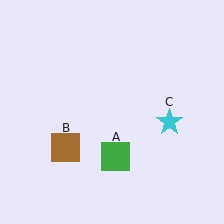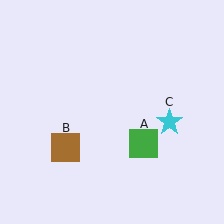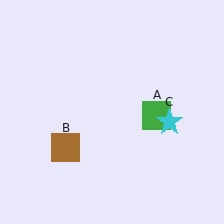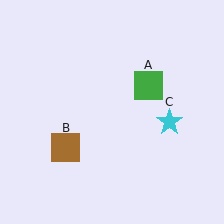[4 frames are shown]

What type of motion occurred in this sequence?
The green square (object A) rotated counterclockwise around the center of the scene.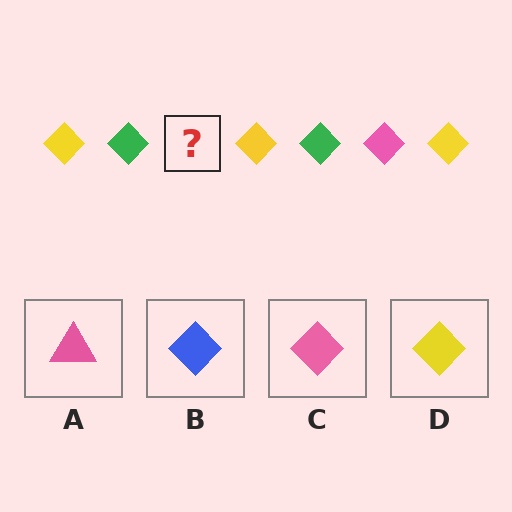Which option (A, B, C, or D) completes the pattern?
C.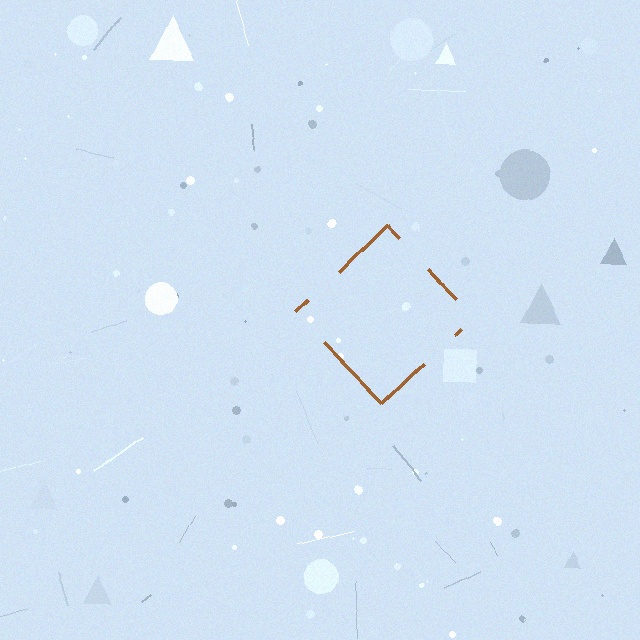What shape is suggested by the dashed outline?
The dashed outline suggests a diamond.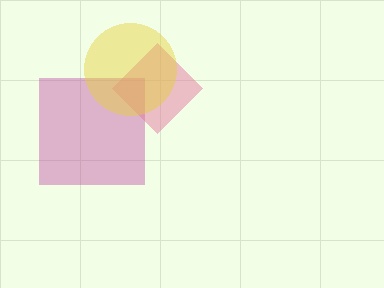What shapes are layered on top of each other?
The layered shapes are: a magenta square, a pink diamond, a yellow circle.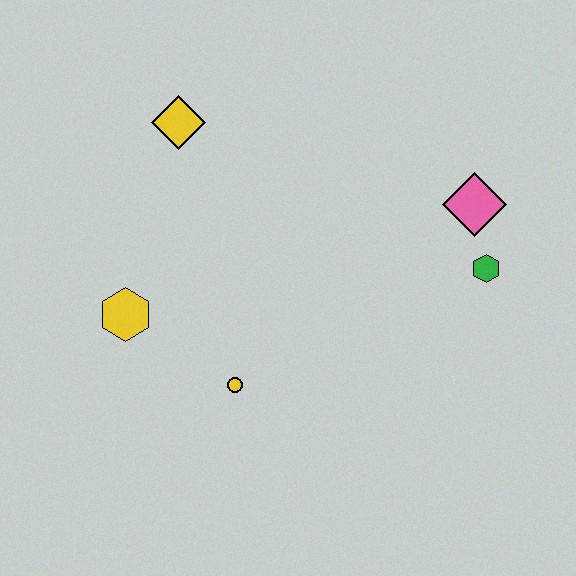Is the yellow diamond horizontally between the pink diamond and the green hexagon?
No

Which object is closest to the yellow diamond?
The yellow hexagon is closest to the yellow diamond.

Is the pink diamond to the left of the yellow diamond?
No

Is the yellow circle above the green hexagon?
No